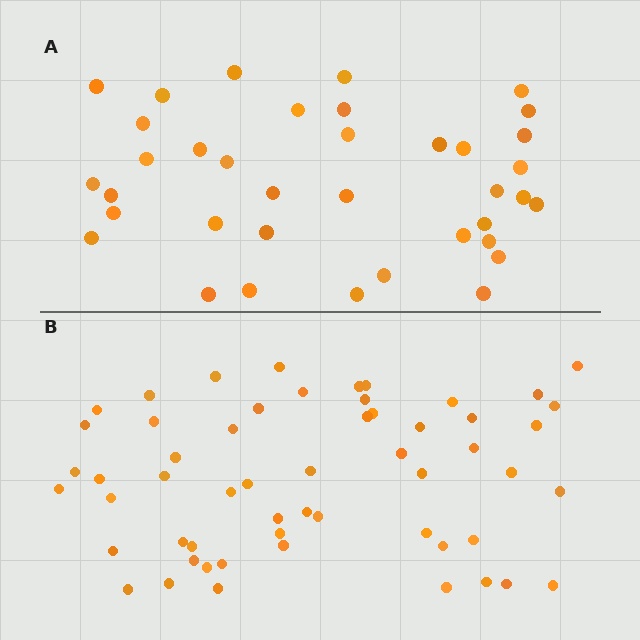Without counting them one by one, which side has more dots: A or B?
Region B (the bottom region) has more dots.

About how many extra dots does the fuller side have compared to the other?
Region B has approximately 20 more dots than region A.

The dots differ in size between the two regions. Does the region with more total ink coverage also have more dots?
No. Region A has more total ink coverage because its dots are larger, but region B actually contains more individual dots. Total area can be misleading — the number of items is what matters here.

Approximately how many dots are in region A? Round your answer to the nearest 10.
About 40 dots. (The exact count is 37, which rounds to 40.)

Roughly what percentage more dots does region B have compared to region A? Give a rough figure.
About 50% more.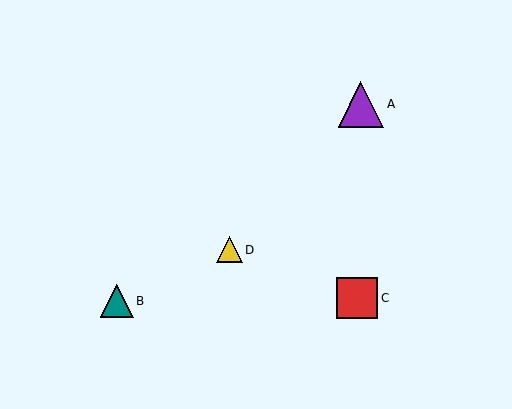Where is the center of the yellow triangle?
The center of the yellow triangle is at (229, 250).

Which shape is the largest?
The purple triangle (labeled A) is the largest.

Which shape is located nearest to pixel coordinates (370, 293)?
The red square (labeled C) at (357, 298) is nearest to that location.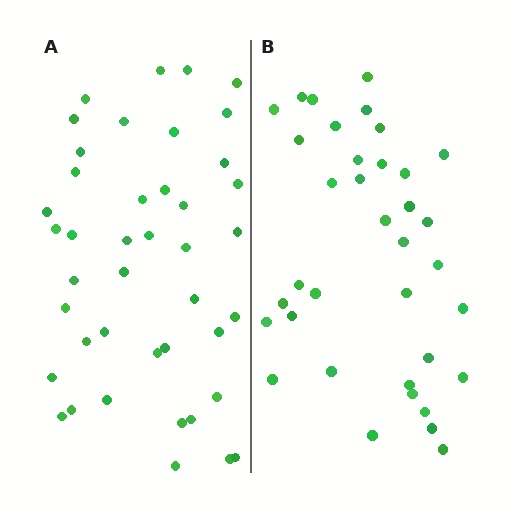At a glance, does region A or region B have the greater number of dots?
Region A (the left region) has more dots.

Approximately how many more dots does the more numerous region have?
Region A has about 6 more dots than region B.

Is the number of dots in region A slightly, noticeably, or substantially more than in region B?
Region A has only slightly more — the two regions are fairly close. The ratio is roughly 1.2 to 1.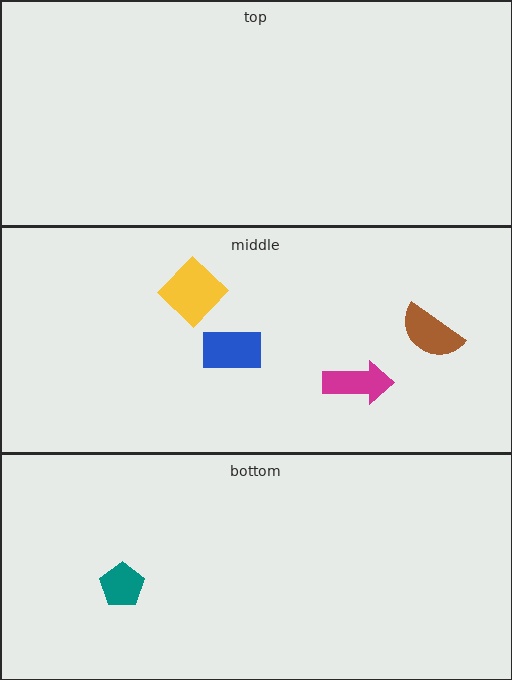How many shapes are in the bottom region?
1.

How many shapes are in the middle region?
4.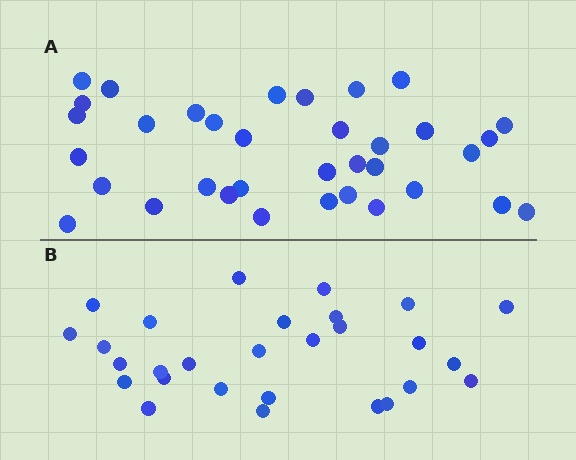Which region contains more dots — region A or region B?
Region A (the top region) has more dots.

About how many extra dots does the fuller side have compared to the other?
Region A has roughly 8 or so more dots than region B.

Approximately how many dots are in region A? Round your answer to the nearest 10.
About 40 dots. (The exact count is 35, which rounds to 40.)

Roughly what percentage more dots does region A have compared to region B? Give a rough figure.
About 25% more.